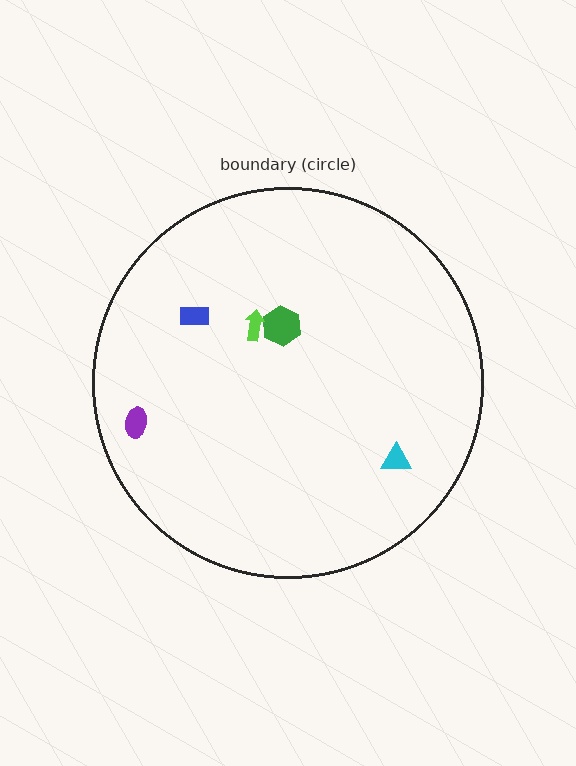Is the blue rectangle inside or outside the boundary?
Inside.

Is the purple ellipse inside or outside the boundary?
Inside.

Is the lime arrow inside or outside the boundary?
Inside.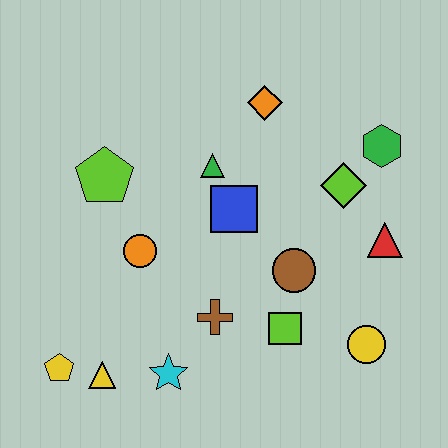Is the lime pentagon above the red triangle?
Yes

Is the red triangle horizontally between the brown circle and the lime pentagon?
No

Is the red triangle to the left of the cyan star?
No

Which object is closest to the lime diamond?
The green hexagon is closest to the lime diamond.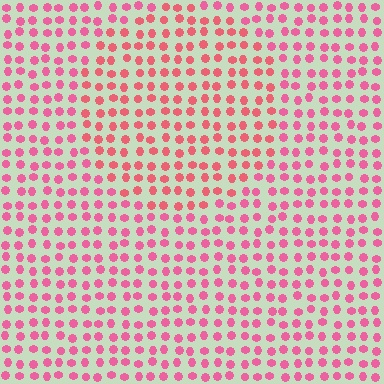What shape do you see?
I see a circle.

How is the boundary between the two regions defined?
The boundary is defined purely by a slight shift in hue (about 19 degrees). Spacing, size, and orientation are identical on both sides.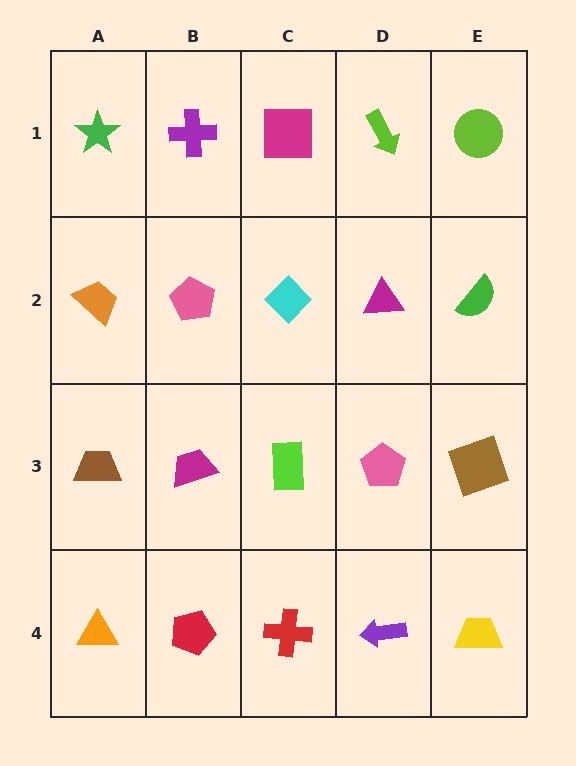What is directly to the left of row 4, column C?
A red pentagon.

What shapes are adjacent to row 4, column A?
A brown trapezoid (row 3, column A), a red pentagon (row 4, column B).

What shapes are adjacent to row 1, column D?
A magenta triangle (row 2, column D), a magenta square (row 1, column C), a lime circle (row 1, column E).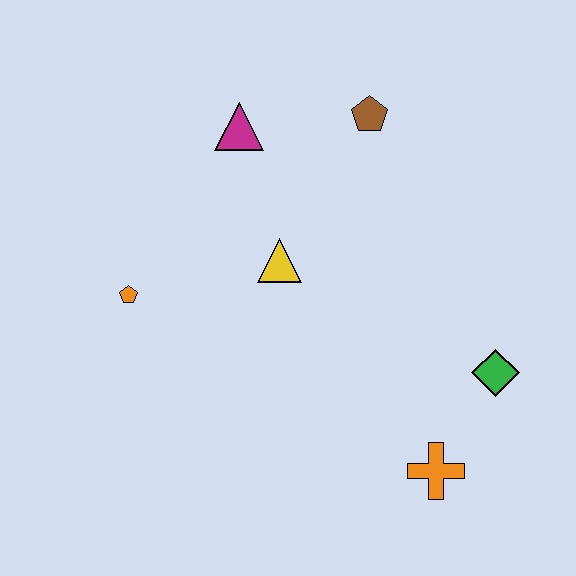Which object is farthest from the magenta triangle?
The orange cross is farthest from the magenta triangle.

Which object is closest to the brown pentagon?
The magenta triangle is closest to the brown pentagon.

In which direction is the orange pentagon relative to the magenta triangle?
The orange pentagon is below the magenta triangle.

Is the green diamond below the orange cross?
No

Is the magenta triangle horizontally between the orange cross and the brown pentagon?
No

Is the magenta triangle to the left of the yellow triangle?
Yes